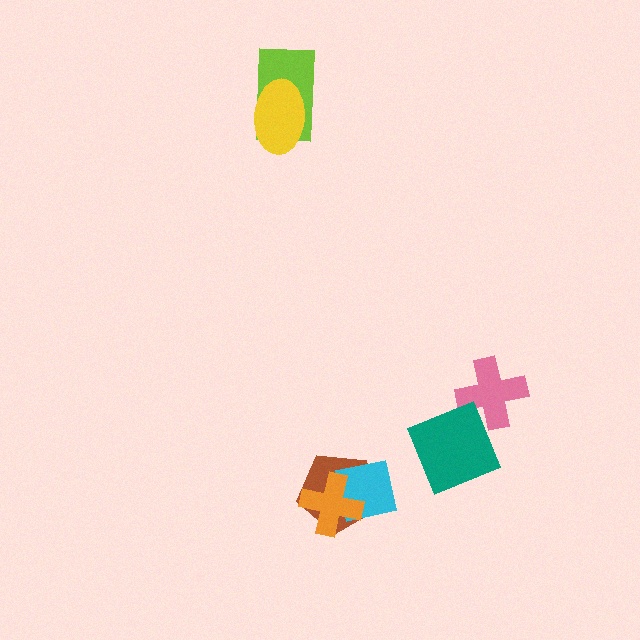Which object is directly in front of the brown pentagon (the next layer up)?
The cyan square is directly in front of the brown pentagon.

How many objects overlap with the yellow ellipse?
1 object overlaps with the yellow ellipse.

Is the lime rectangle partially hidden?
Yes, it is partially covered by another shape.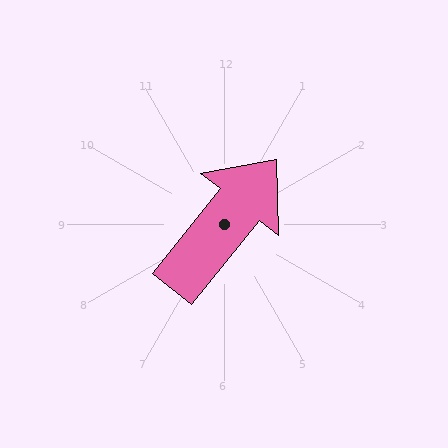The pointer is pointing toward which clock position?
Roughly 1 o'clock.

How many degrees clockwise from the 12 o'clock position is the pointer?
Approximately 39 degrees.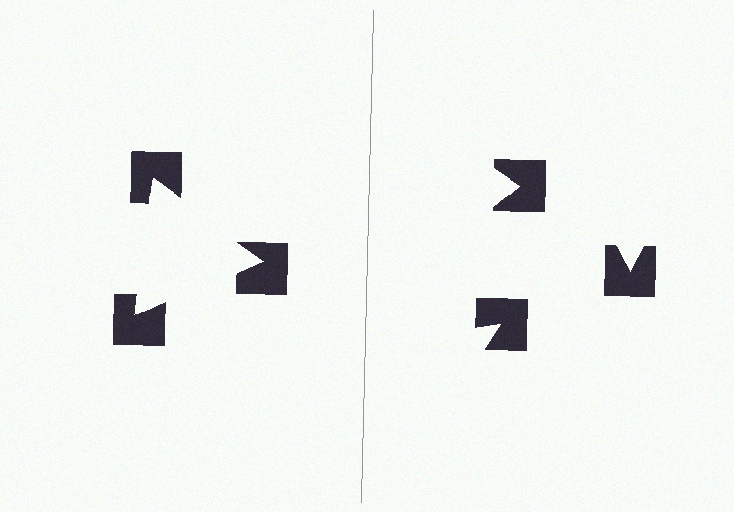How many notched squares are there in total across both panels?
6 — 3 on each side.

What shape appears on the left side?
An illusory triangle.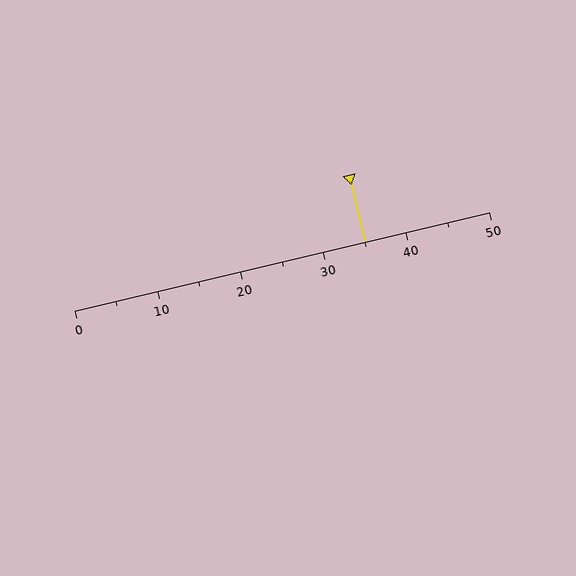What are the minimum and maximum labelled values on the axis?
The axis runs from 0 to 50.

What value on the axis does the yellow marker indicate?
The marker indicates approximately 35.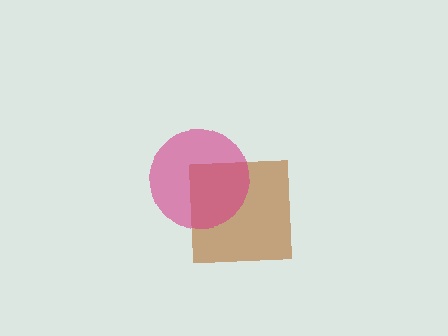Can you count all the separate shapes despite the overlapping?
Yes, there are 2 separate shapes.